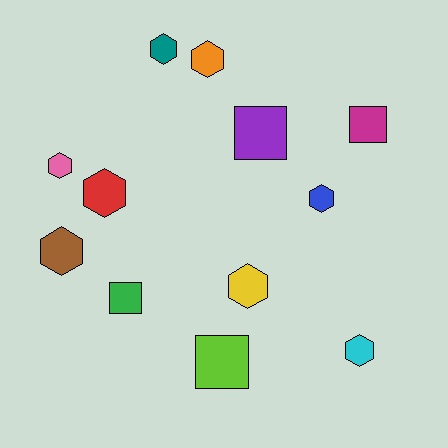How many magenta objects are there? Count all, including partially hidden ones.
There is 1 magenta object.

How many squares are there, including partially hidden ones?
There are 4 squares.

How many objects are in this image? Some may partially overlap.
There are 12 objects.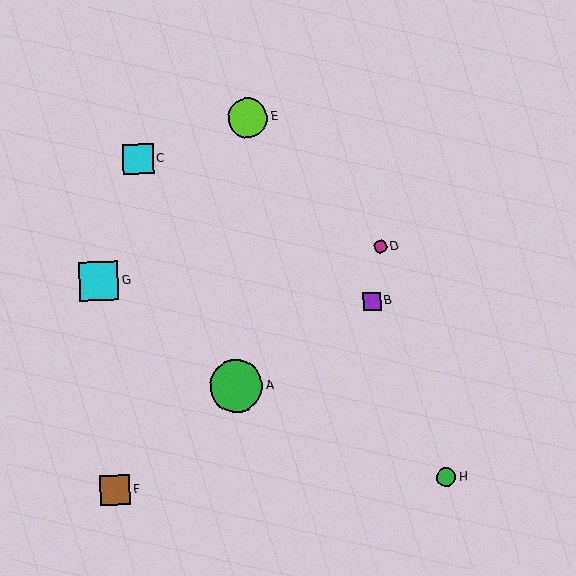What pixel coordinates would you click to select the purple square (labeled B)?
Click at (372, 301) to select the purple square B.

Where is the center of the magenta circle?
The center of the magenta circle is at (381, 247).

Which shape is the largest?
The green circle (labeled A) is the largest.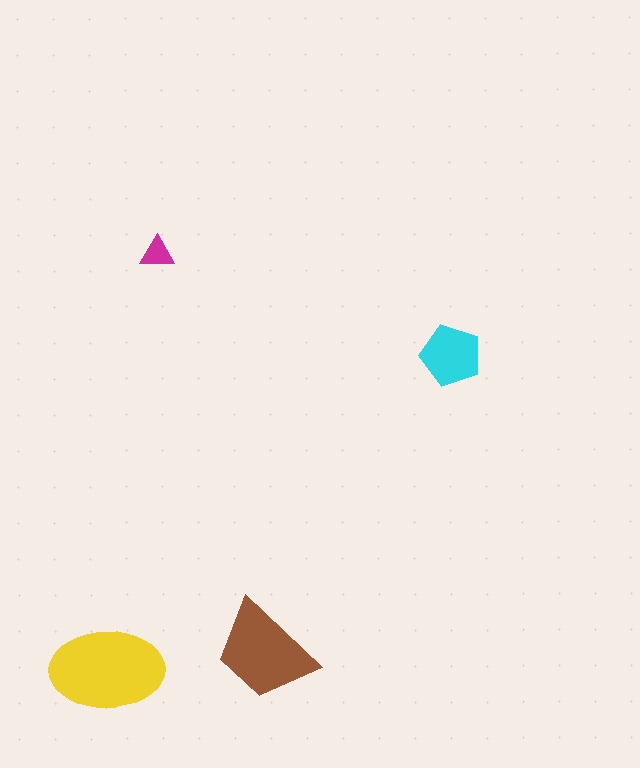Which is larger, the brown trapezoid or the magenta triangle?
The brown trapezoid.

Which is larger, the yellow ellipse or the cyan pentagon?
The yellow ellipse.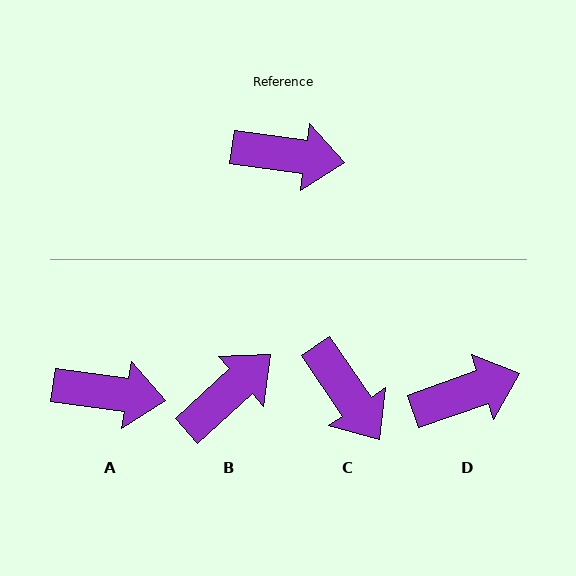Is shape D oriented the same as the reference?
No, it is off by about 28 degrees.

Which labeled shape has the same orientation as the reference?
A.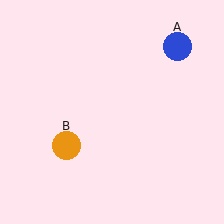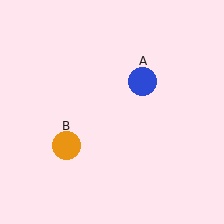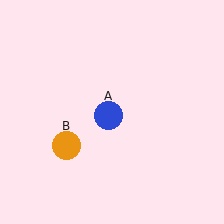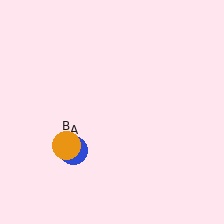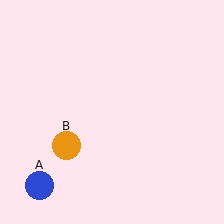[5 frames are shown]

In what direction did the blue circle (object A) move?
The blue circle (object A) moved down and to the left.